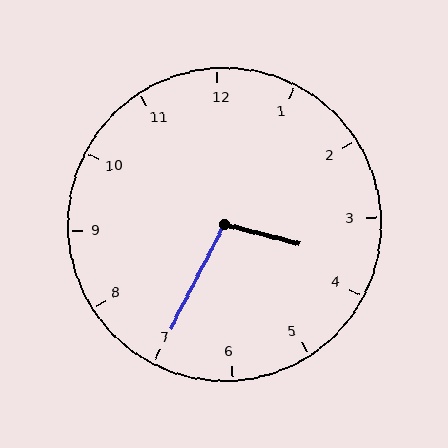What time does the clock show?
3:35.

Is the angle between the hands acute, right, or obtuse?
It is obtuse.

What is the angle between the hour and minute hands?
Approximately 102 degrees.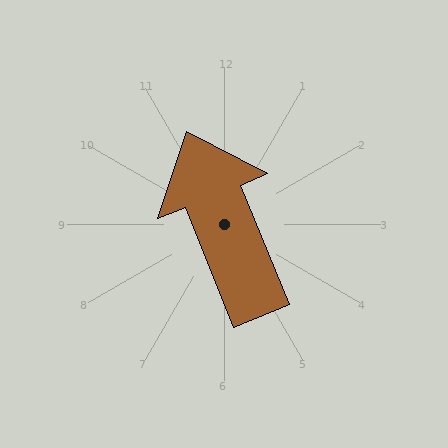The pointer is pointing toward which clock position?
Roughly 11 o'clock.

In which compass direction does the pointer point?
North.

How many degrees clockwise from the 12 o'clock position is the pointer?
Approximately 338 degrees.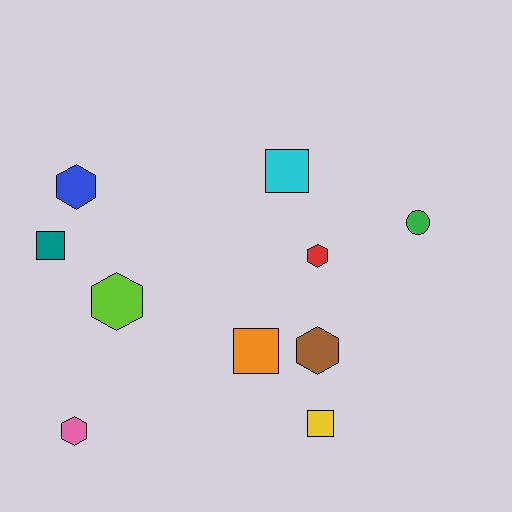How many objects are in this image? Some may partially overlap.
There are 10 objects.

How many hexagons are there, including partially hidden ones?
There are 5 hexagons.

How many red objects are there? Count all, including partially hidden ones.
There is 1 red object.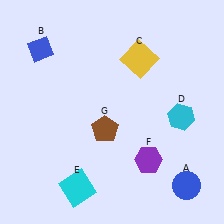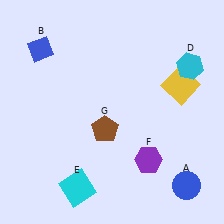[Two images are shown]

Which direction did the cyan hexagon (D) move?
The cyan hexagon (D) moved up.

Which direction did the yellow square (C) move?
The yellow square (C) moved right.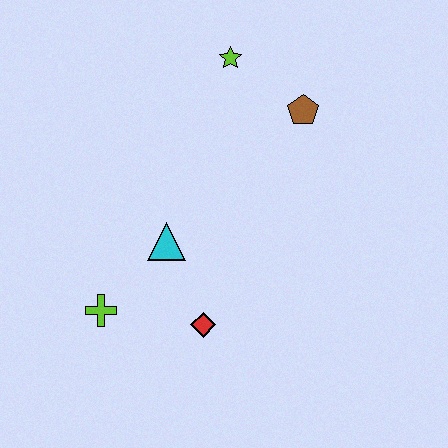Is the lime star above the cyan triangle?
Yes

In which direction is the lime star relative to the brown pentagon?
The lime star is to the left of the brown pentagon.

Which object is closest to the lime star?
The brown pentagon is closest to the lime star.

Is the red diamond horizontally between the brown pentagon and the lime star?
No